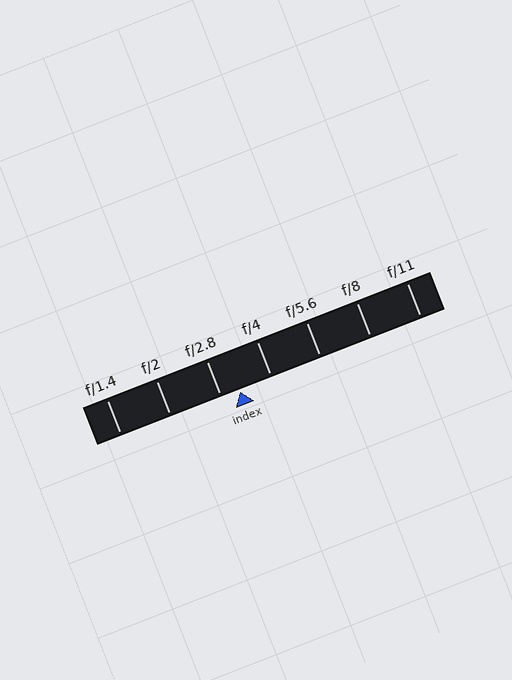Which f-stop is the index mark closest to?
The index mark is closest to f/2.8.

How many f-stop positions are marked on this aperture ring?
There are 7 f-stop positions marked.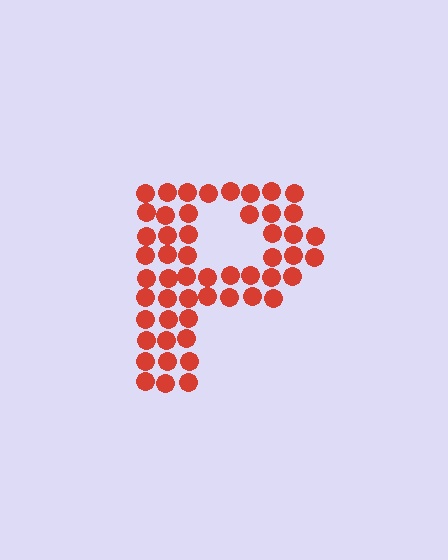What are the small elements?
The small elements are circles.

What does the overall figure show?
The overall figure shows the letter P.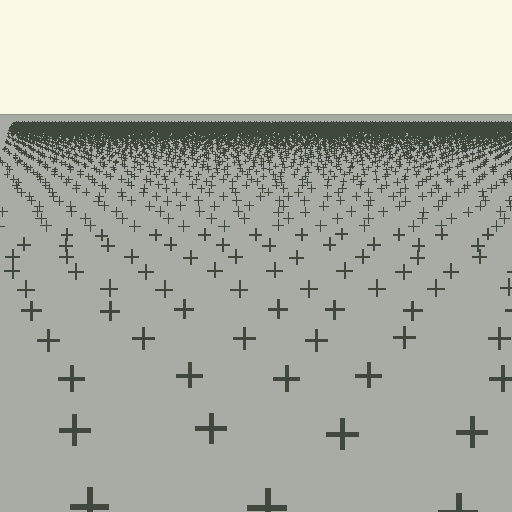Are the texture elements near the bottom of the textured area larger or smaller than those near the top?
Larger. Near the bottom, elements are closer to the viewer and appear at a bigger on-screen size.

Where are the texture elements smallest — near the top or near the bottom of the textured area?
Near the top.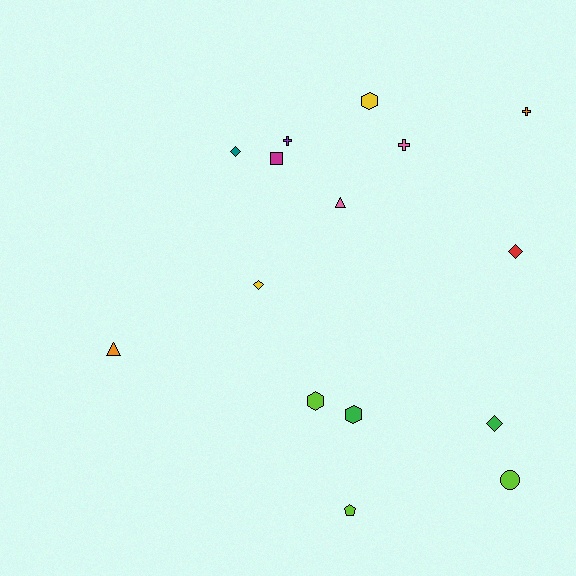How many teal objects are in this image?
There is 1 teal object.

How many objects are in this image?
There are 15 objects.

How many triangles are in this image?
There are 2 triangles.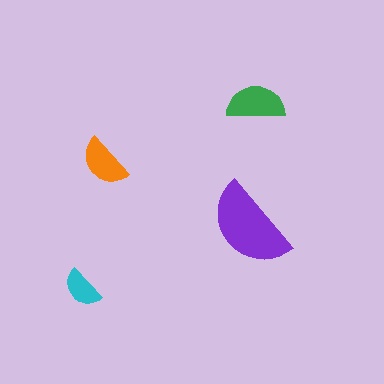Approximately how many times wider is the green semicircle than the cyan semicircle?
About 1.5 times wider.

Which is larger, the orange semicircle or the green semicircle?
The green one.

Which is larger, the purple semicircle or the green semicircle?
The purple one.